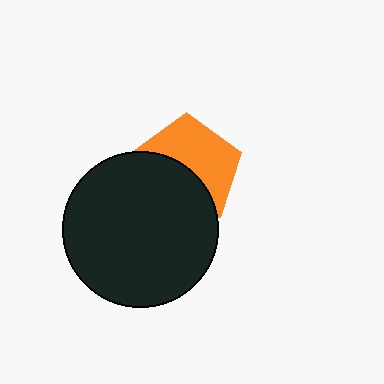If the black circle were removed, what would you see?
You would see the complete orange pentagon.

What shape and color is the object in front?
The object in front is a black circle.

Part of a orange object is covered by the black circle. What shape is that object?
It is a pentagon.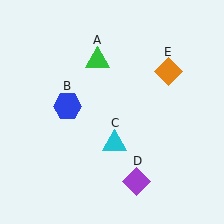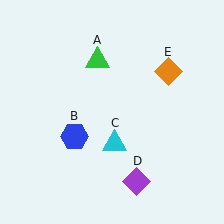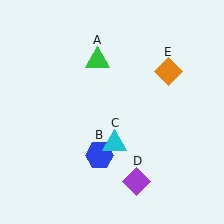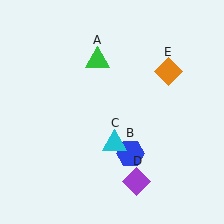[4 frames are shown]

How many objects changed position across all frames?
1 object changed position: blue hexagon (object B).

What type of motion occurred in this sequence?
The blue hexagon (object B) rotated counterclockwise around the center of the scene.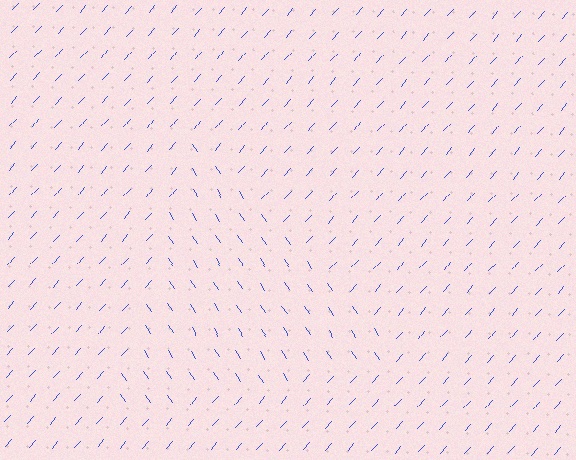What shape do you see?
I see a triangle.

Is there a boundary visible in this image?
Yes, there is a texture boundary formed by a change in line orientation.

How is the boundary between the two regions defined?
The boundary is defined purely by a change in line orientation (approximately 74 degrees difference). All lines are the same color and thickness.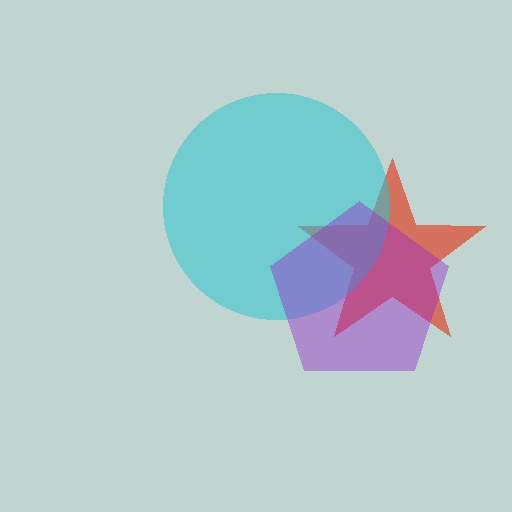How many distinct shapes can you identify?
There are 3 distinct shapes: a red star, a cyan circle, a purple pentagon.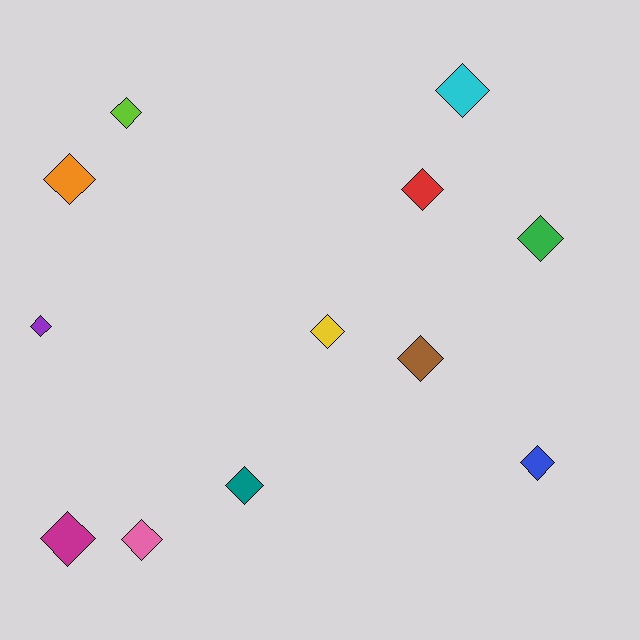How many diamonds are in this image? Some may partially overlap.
There are 12 diamonds.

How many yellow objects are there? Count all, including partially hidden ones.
There is 1 yellow object.